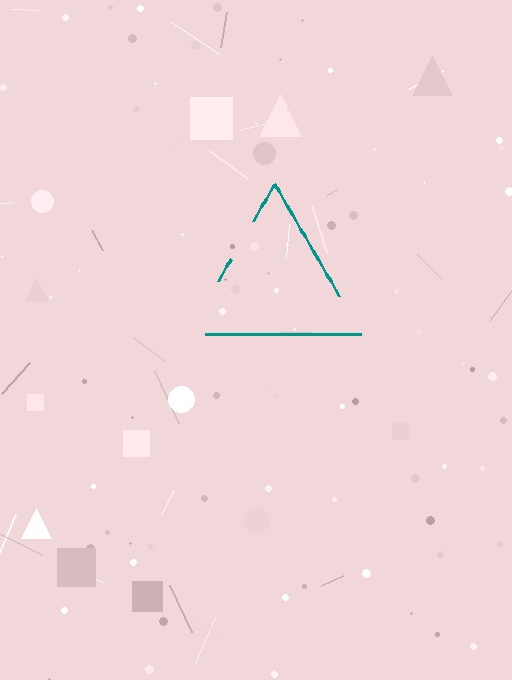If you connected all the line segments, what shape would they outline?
They would outline a triangle.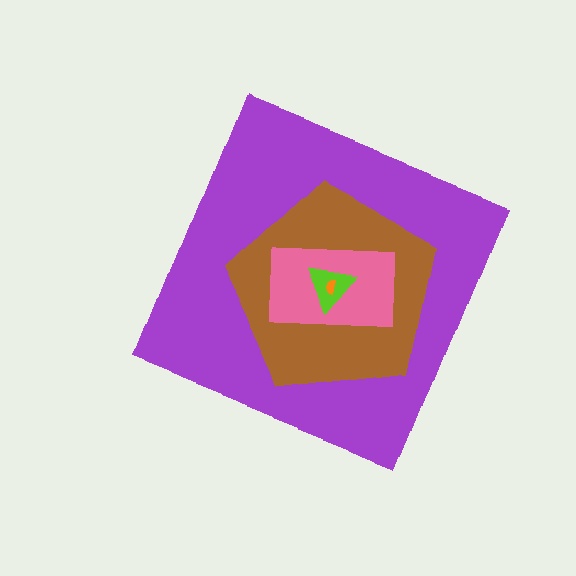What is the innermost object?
The orange semicircle.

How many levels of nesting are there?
5.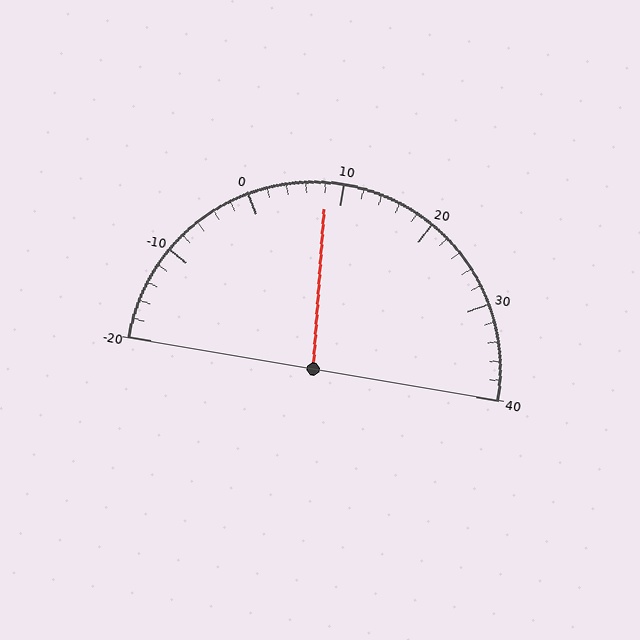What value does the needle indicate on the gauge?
The needle indicates approximately 8.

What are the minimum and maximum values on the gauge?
The gauge ranges from -20 to 40.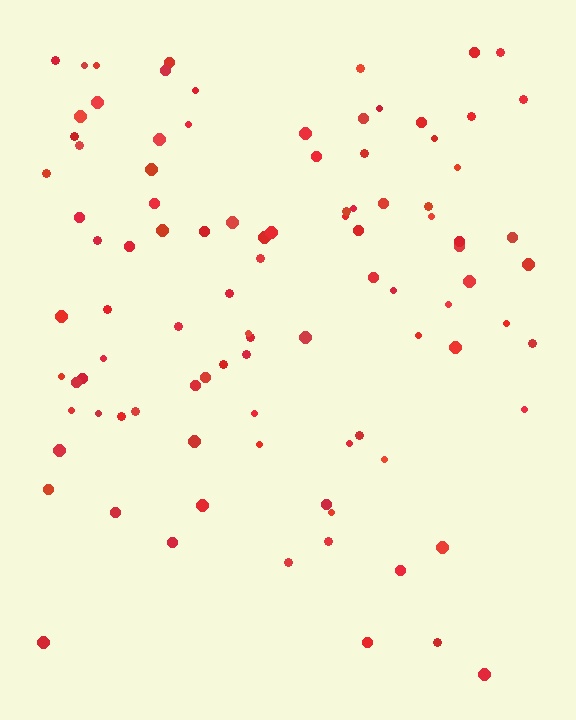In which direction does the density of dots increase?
From bottom to top, with the top side densest.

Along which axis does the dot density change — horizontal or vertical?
Vertical.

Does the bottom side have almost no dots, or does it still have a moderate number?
Still a moderate number, just noticeably fewer than the top.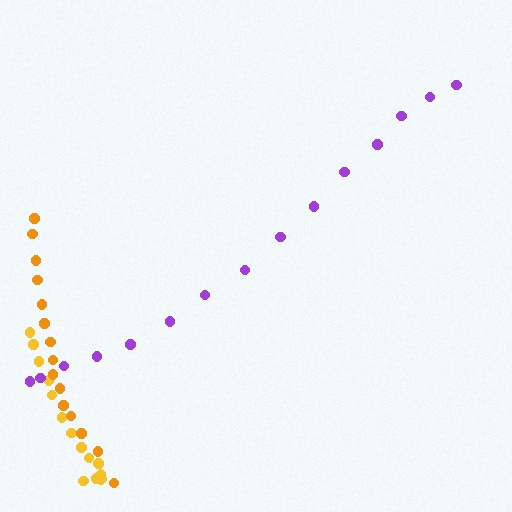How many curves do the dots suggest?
There are 3 distinct paths.